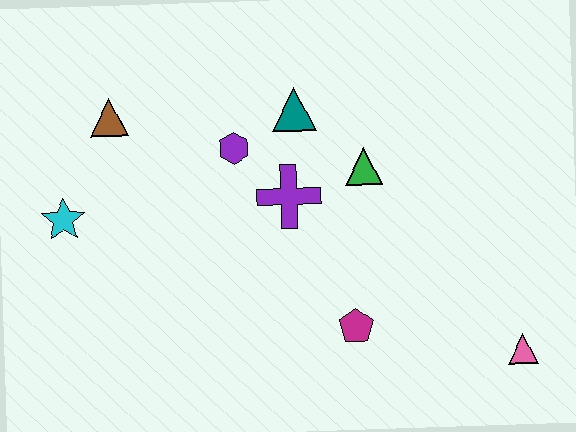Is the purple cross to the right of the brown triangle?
Yes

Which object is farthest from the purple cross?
The pink triangle is farthest from the purple cross.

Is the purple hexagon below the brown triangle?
Yes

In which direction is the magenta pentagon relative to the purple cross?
The magenta pentagon is below the purple cross.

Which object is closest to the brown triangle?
The cyan star is closest to the brown triangle.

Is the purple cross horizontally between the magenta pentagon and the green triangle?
No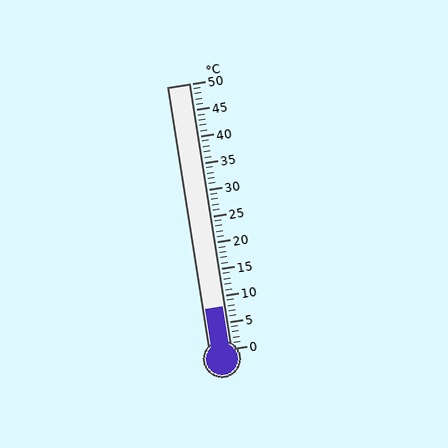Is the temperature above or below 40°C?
The temperature is below 40°C.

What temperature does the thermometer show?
The thermometer shows approximately 8°C.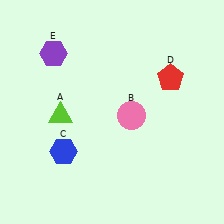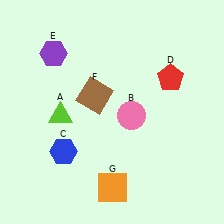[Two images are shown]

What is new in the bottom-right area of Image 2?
An orange square (G) was added in the bottom-right area of Image 2.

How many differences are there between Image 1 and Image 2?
There are 2 differences between the two images.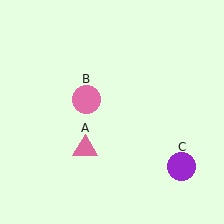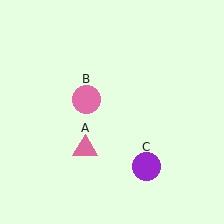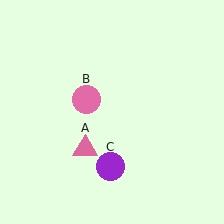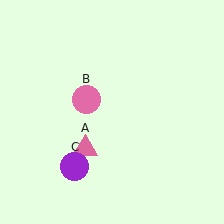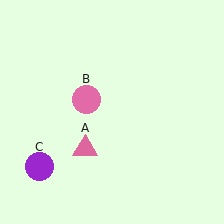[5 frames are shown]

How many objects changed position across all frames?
1 object changed position: purple circle (object C).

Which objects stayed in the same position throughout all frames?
Pink triangle (object A) and pink circle (object B) remained stationary.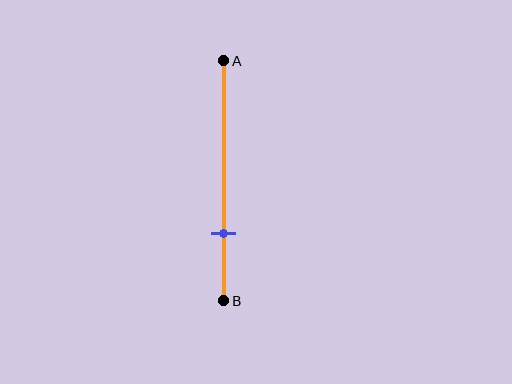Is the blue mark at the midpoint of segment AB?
No, the mark is at about 70% from A, not at the 50% midpoint.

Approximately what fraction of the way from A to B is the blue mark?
The blue mark is approximately 70% of the way from A to B.